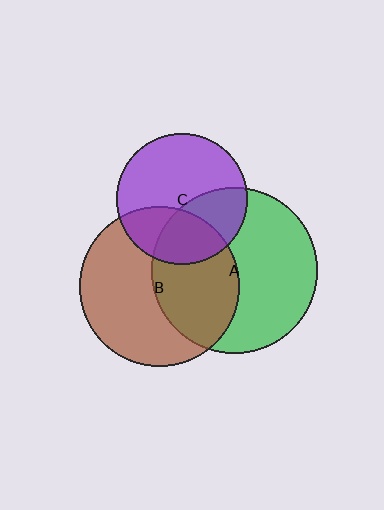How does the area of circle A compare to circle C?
Approximately 1.6 times.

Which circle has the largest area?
Circle A (green).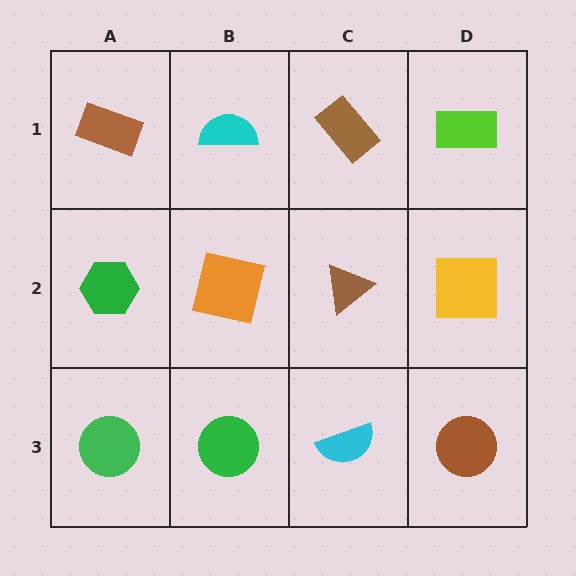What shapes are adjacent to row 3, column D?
A yellow square (row 2, column D), a cyan semicircle (row 3, column C).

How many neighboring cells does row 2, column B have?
4.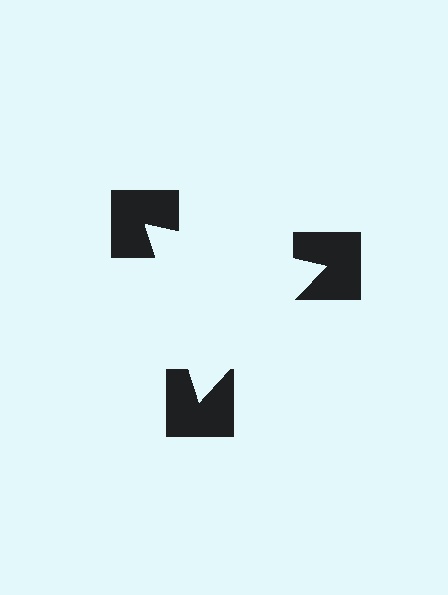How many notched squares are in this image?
There are 3 — one at each vertex of the illusory triangle.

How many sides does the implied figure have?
3 sides.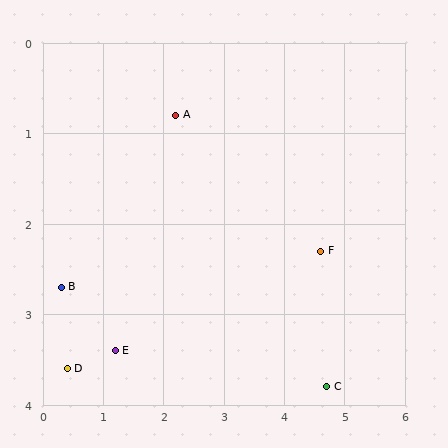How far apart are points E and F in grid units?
Points E and F are about 3.6 grid units apart.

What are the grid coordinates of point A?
Point A is at approximately (2.2, 0.8).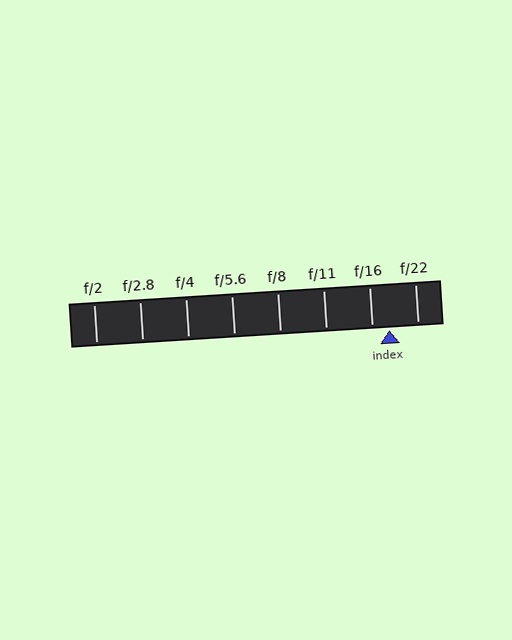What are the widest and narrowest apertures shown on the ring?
The widest aperture shown is f/2 and the narrowest is f/22.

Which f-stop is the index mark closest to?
The index mark is closest to f/16.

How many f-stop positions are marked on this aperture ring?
There are 8 f-stop positions marked.